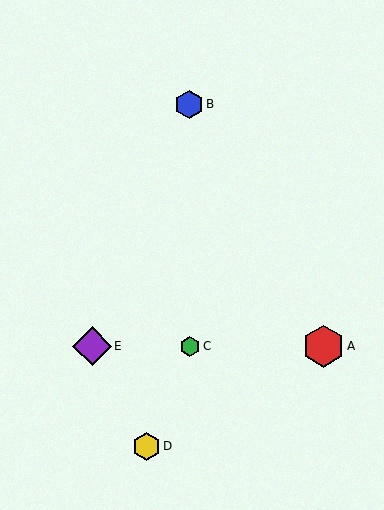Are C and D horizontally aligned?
No, C is at y≈346 and D is at y≈446.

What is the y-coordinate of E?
Object E is at y≈346.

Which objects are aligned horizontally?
Objects A, C, E are aligned horizontally.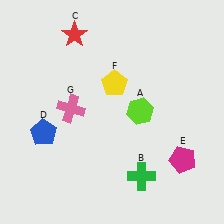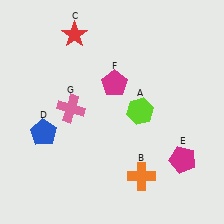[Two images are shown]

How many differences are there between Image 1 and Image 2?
There are 2 differences between the two images.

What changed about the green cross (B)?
In Image 1, B is green. In Image 2, it changed to orange.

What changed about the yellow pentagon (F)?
In Image 1, F is yellow. In Image 2, it changed to magenta.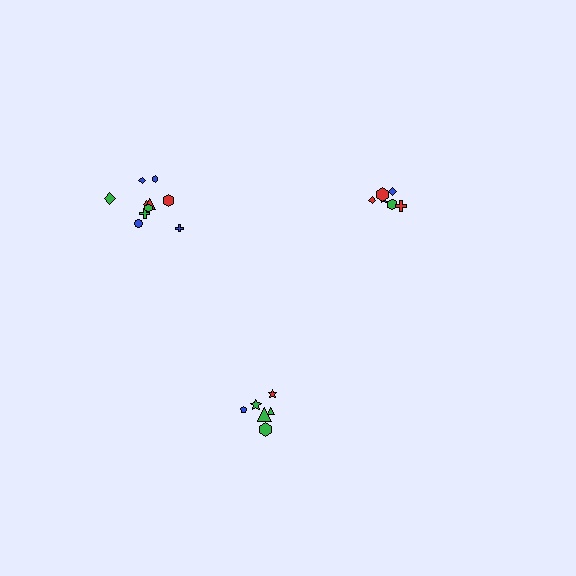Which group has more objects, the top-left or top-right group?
The top-left group.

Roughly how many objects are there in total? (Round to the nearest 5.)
Roughly 20 objects in total.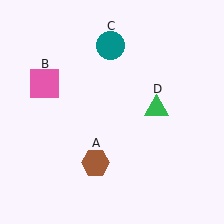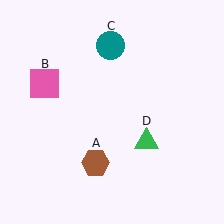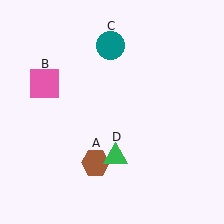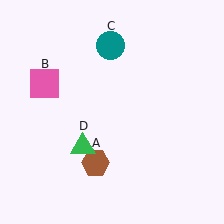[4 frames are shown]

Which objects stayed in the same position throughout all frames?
Brown hexagon (object A) and pink square (object B) and teal circle (object C) remained stationary.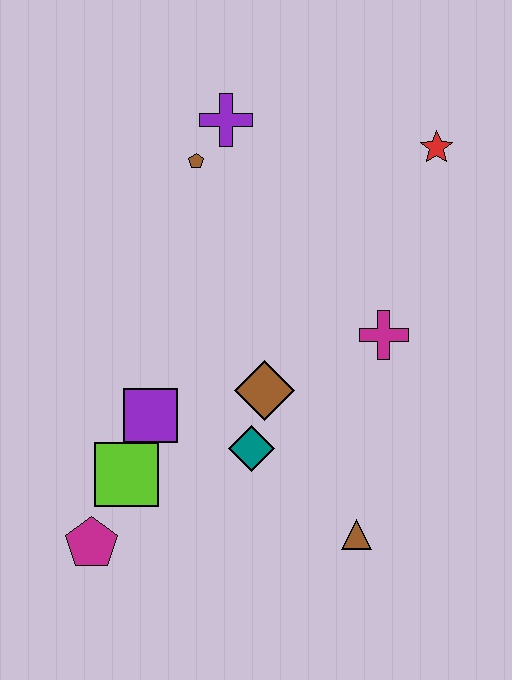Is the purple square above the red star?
No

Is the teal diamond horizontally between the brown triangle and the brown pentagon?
Yes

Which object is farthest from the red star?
The magenta pentagon is farthest from the red star.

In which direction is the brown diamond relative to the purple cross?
The brown diamond is below the purple cross.